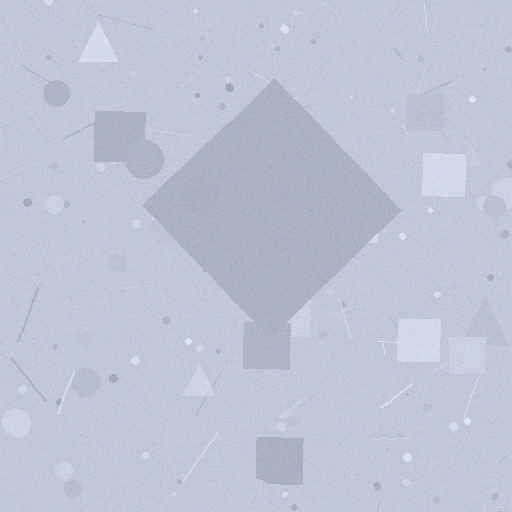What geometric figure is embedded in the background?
A diamond is embedded in the background.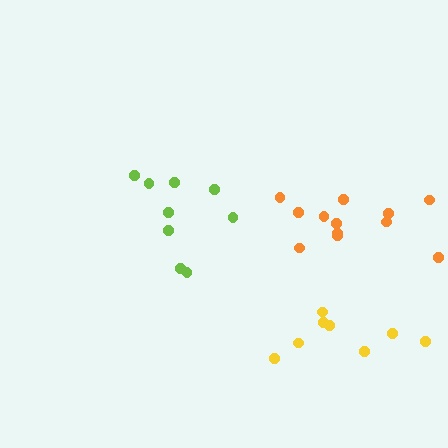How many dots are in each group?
Group 1: 12 dots, Group 2: 9 dots, Group 3: 8 dots (29 total).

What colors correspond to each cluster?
The clusters are colored: orange, lime, yellow.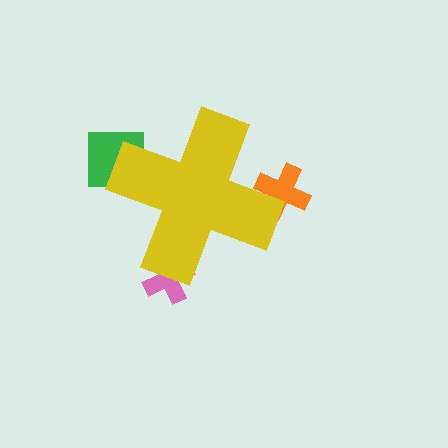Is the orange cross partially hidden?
Yes, the orange cross is partially hidden behind the yellow cross.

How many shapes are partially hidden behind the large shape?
3 shapes are partially hidden.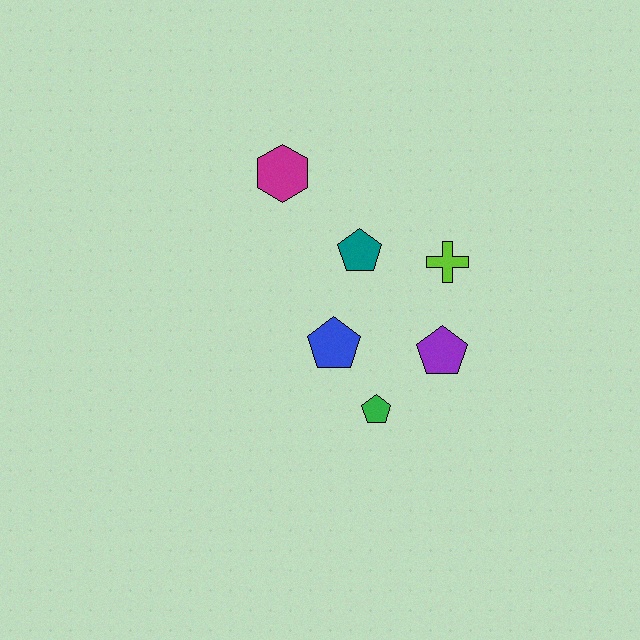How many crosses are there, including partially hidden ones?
There is 1 cross.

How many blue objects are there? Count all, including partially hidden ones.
There is 1 blue object.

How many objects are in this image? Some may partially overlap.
There are 6 objects.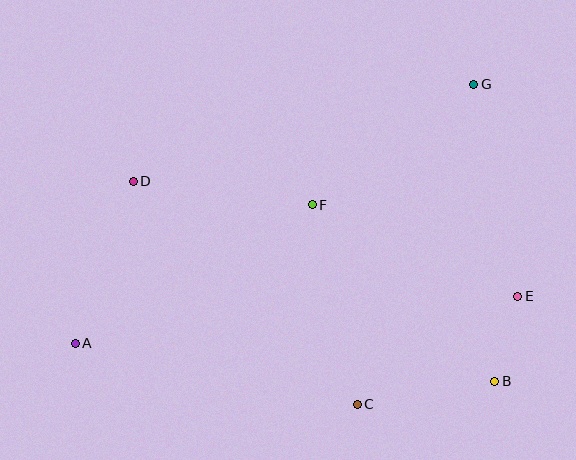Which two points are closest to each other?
Points B and E are closest to each other.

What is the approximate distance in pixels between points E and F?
The distance between E and F is approximately 225 pixels.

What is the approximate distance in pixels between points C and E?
The distance between C and E is approximately 193 pixels.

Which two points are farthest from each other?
Points A and G are farthest from each other.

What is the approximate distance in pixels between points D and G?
The distance between D and G is approximately 354 pixels.